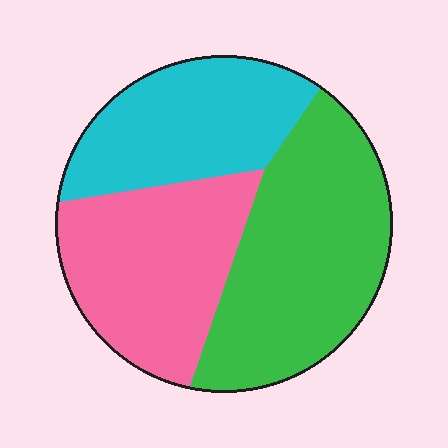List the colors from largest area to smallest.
From largest to smallest: green, pink, cyan.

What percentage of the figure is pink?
Pink takes up between a sixth and a third of the figure.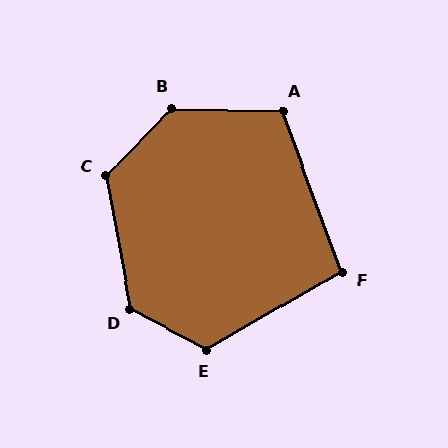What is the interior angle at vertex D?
Approximately 128 degrees (obtuse).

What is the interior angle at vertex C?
Approximately 126 degrees (obtuse).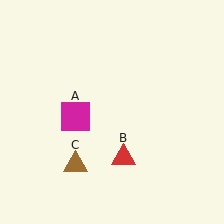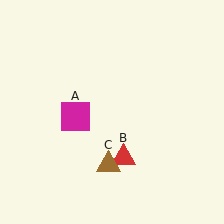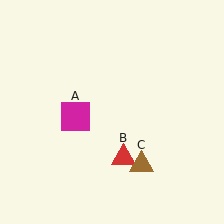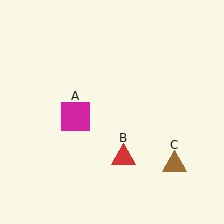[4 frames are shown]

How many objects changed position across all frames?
1 object changed position: brown triangle (object C).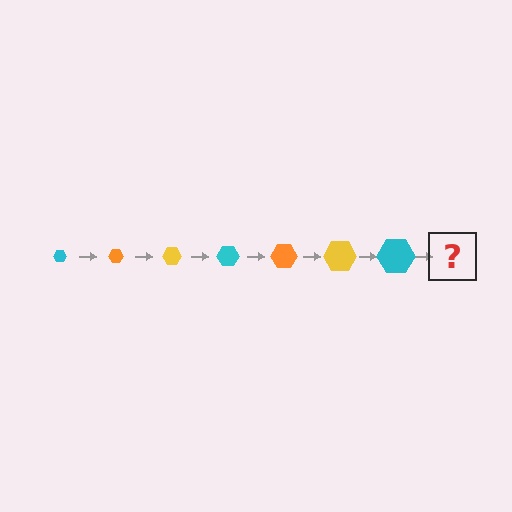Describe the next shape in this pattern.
It should be an orange hexagon, larger than the previous one.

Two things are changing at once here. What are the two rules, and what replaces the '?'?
The two rules are that the hexagon grows larger each step and the color cycles through cyan, orange, and yellow. The '?' should be an orange hexagon, larger than the previous one.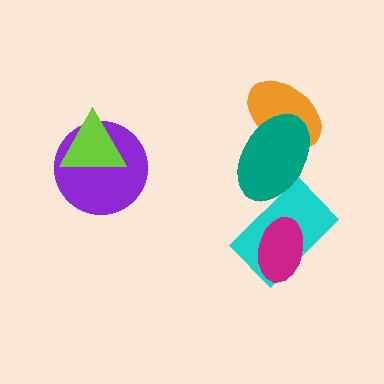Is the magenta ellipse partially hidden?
No, no other shape covers it.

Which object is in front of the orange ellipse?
The teal ellipse is in front of the orange ellipse.